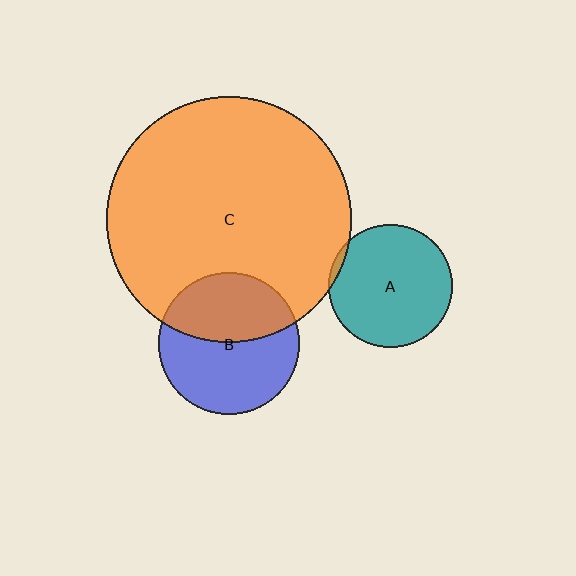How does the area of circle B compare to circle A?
Approximately 1.3 times.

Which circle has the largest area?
Circle C (orange).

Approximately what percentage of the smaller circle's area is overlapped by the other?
Approximately 5%.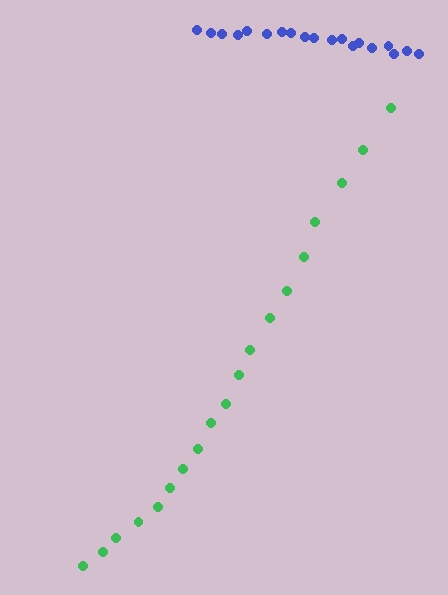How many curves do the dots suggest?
There are 2 distinct paths.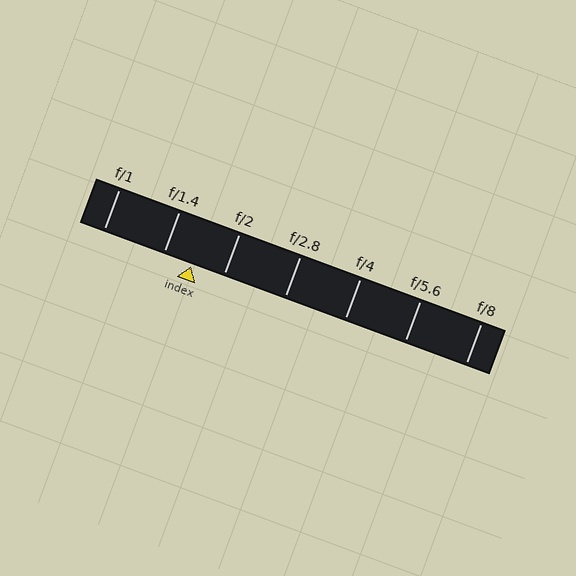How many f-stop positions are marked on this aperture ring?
There are 7 f-stop positions marked.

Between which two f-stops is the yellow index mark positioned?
The index mark is between f/1.4 and f/2.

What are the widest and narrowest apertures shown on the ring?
The widest aperture shown is f/1 and the narrowest is f/8.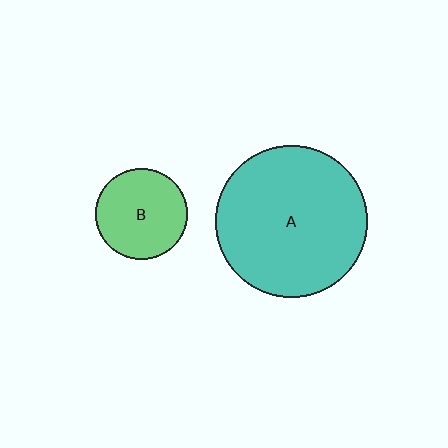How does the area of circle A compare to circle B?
Approximately 2.8 times.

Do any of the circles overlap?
No, none of the circles overlap.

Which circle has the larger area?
Circle A (teal).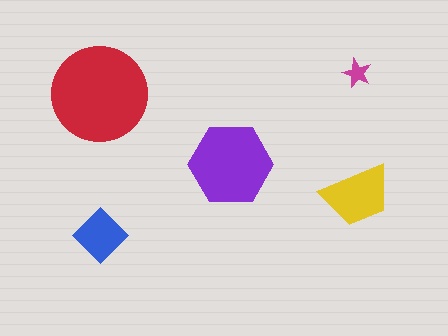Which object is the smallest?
The magenta star.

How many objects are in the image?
There are 5 objects in the image.